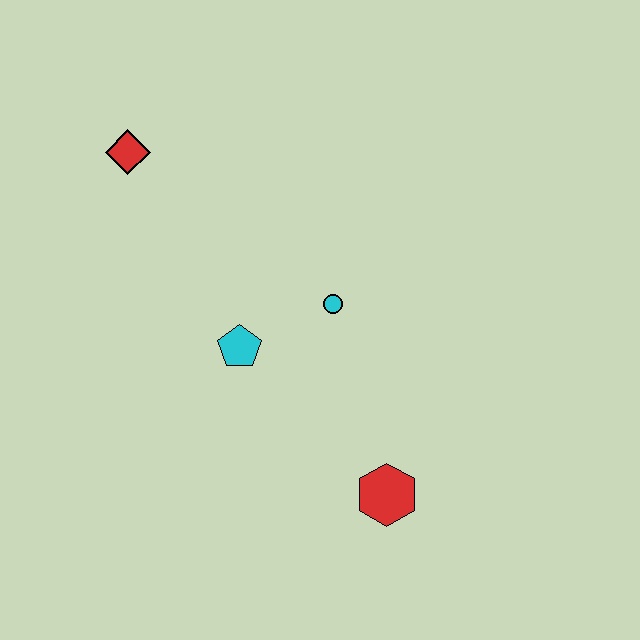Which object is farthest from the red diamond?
The red hexagon is farthest from the red diamond.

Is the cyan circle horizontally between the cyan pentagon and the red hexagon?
Yes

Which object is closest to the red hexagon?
The cyan circle is closest to the red hexagon.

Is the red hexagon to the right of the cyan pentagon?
Yes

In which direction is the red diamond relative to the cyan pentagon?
The red diamond is above the cyan pentagon.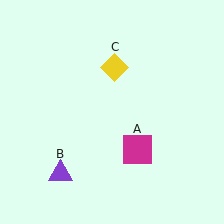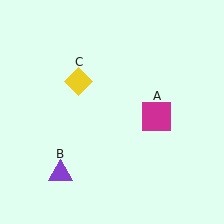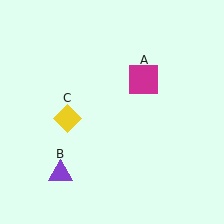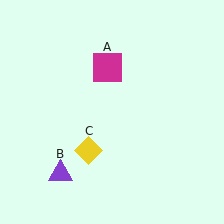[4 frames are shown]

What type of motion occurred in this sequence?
The magenta square (object A), yellow diamond (object C) rotated counterclockwise around the center of the scene.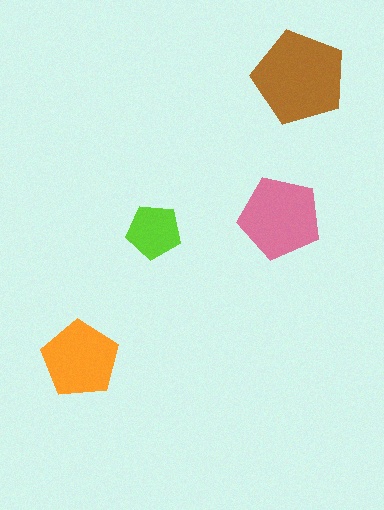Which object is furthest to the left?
The orange pentagon is leftmost.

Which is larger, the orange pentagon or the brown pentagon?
The brown one.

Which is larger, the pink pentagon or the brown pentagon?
The brown one.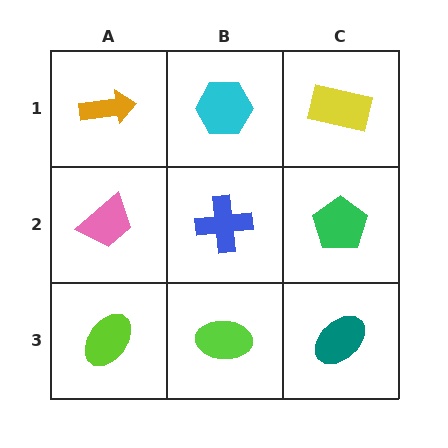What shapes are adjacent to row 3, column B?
A blue cross (row 2, column B), a lime ellipse (row 3, column A), a teal ellipse (row 3, column C).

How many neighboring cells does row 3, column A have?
2.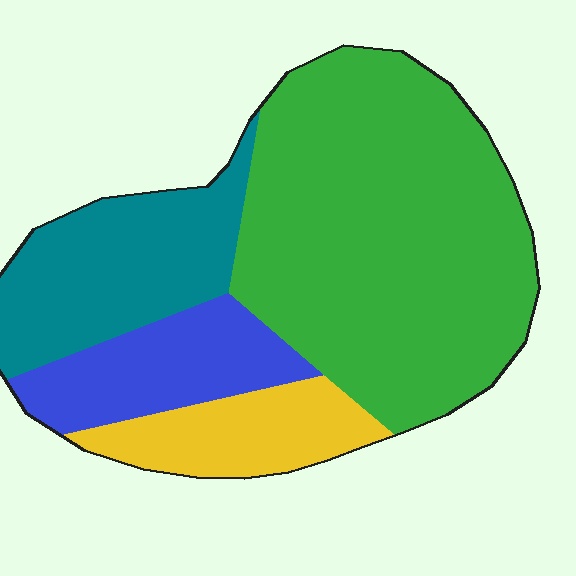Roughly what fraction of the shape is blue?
Blue covers about 15% of the shape.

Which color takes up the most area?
Green, at roughly 55%.